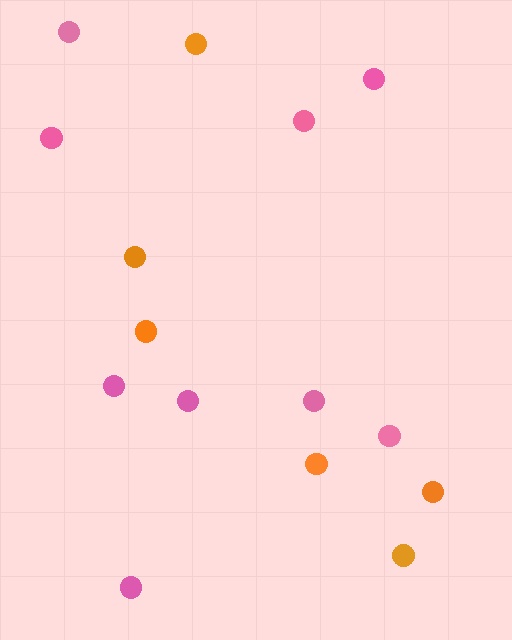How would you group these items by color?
There are 2 groups: one group of pink circles (9) and one group of orange circles (6).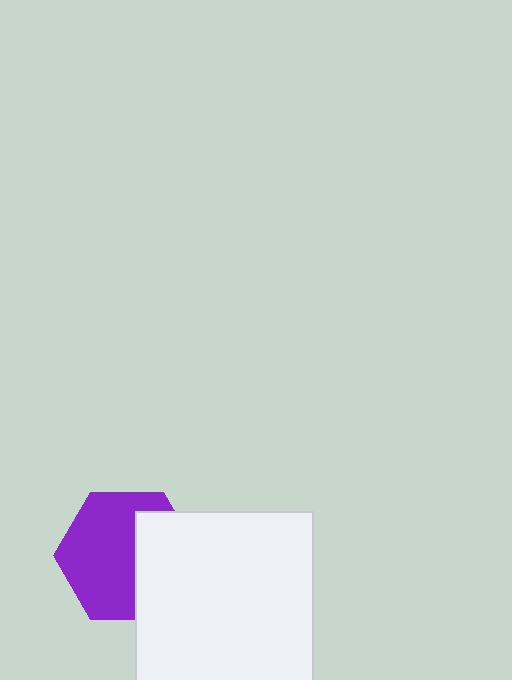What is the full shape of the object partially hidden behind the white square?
The partially hidden object is a purple hexagon.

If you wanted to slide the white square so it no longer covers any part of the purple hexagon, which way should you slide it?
Slide it right — that is the most direct way to separate the two shapes.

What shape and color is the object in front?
The object in front is a white square.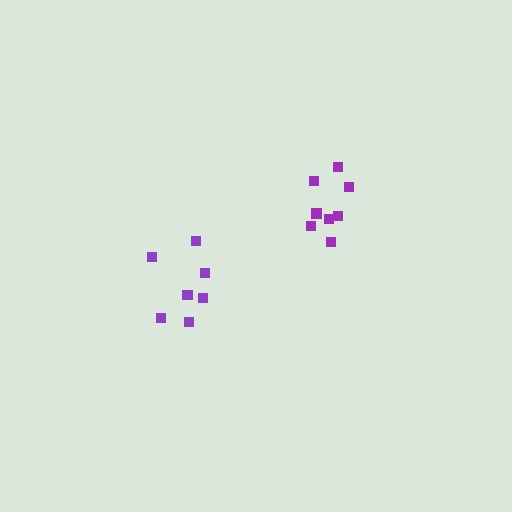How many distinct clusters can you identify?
There are 2 distinct clusters.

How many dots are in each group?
Group 1: 8 dots, Group 2: 7 dots (15 total).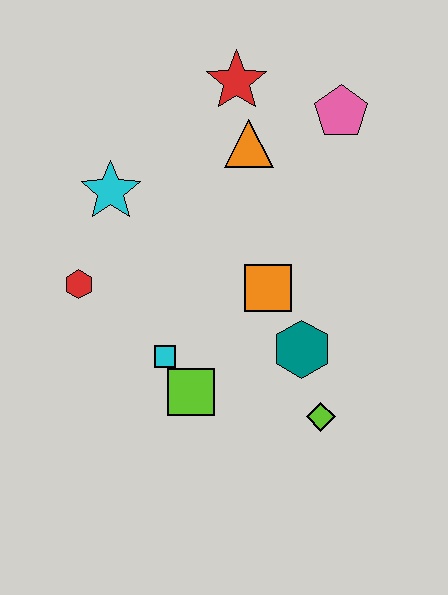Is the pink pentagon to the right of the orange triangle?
Yes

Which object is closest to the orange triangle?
The red star is closest to the orange triangle.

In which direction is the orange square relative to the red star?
The orange square is below the red star.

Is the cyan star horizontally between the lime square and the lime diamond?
No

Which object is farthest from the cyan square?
The pink pentagon is farthest from the cyan square.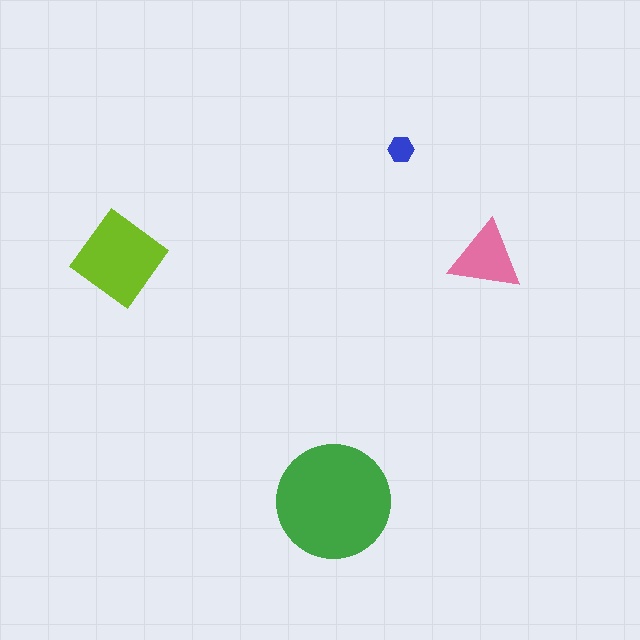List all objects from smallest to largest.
The blue hexagon, the pink triangle, the lime diamond, the green circle.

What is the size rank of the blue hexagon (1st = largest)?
4th.